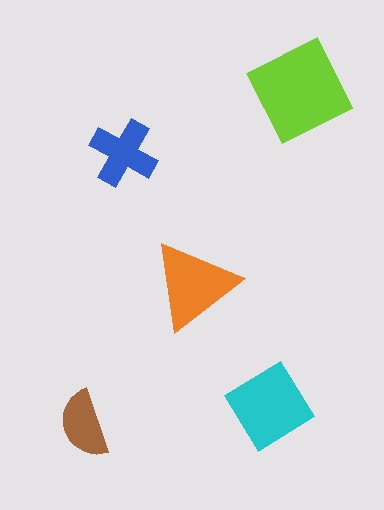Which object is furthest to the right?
The lime diamond is rightmost.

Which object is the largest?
The lime diamond.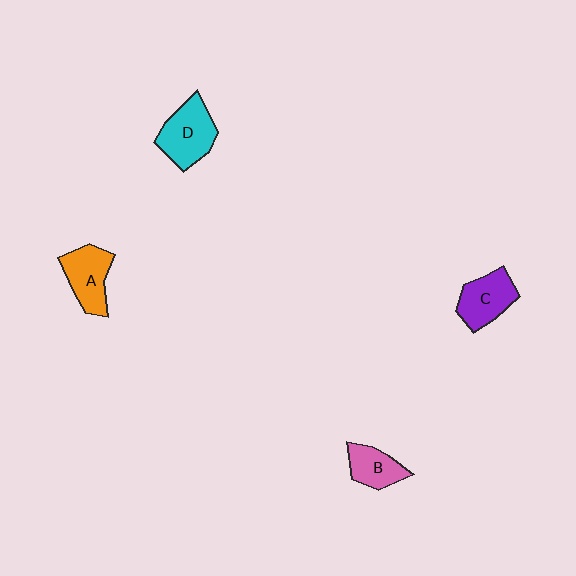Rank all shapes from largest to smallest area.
From largest to smallest: D (cyan), A (orange), C (purple), B (pink).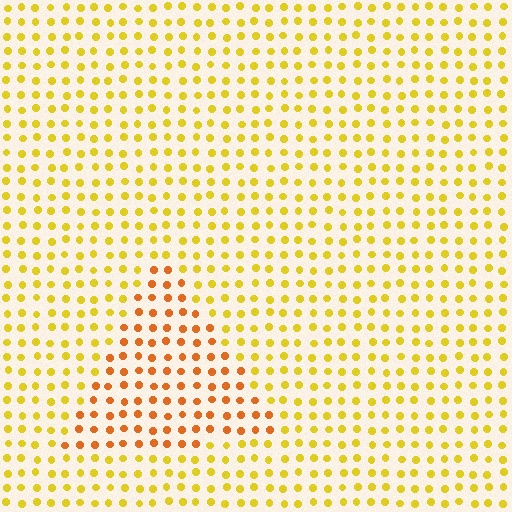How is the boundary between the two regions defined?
The boundary is defined purely by a slight shift in hue (about 31 degrees). Spacing, size, and orientation are identical on both sides.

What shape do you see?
I see a triangle.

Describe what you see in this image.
The image is filled with small yellow elements in a uniform arrangement. A triangle-shaped region is visible where the elements are tinted to a slightly different hue, forming a subtle color boundary.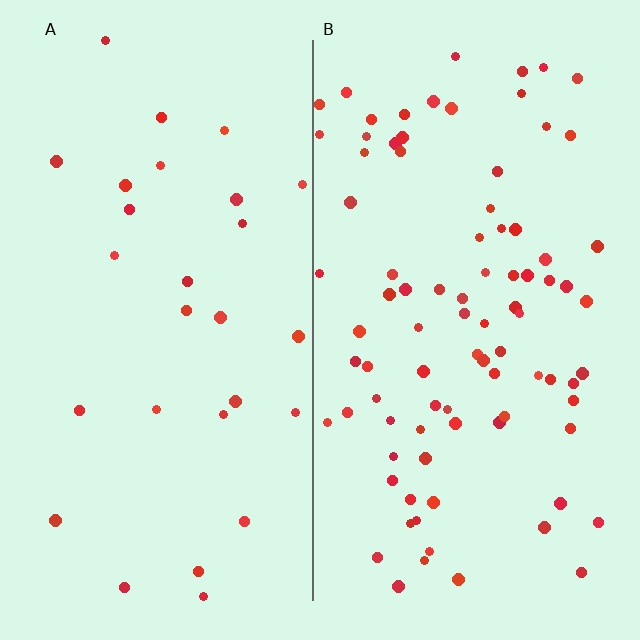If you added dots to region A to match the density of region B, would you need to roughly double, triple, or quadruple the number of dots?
Approximately triple.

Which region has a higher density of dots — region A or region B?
B (the right).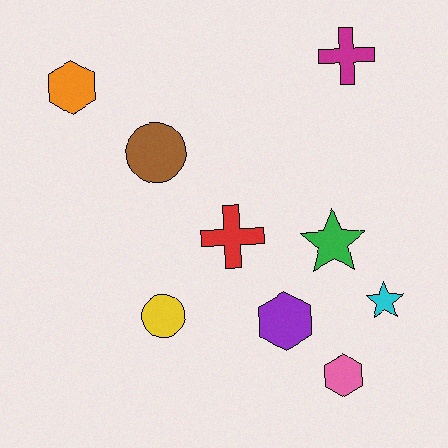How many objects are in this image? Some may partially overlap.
There are 9 objects.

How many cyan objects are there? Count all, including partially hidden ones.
There is 1 cyan object.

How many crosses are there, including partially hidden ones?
There are 2 crosses.